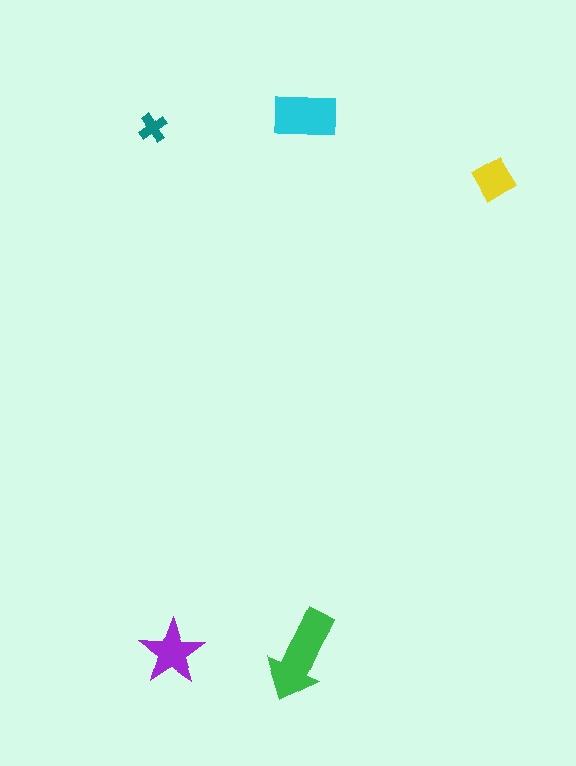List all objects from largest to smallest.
The green arrow, the cyan rectangle, the purple star, the yellow diamond, the teal cross.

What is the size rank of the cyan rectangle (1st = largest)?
2nd.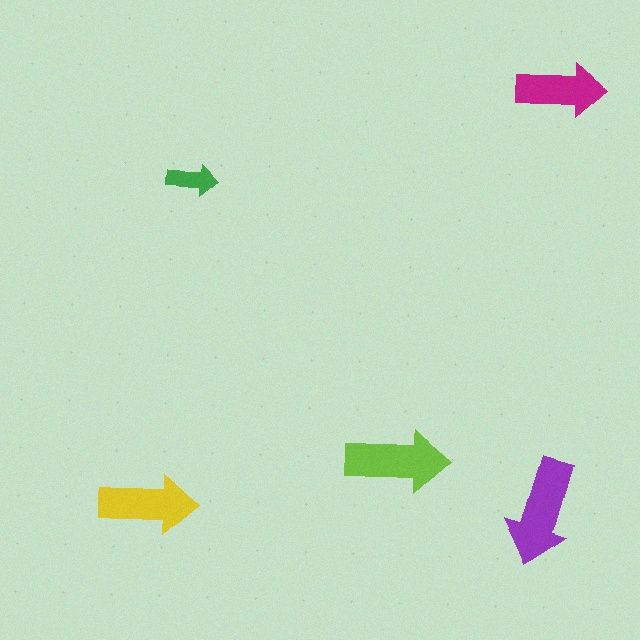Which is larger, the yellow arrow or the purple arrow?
The purple one.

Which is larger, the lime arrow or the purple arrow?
The purple one.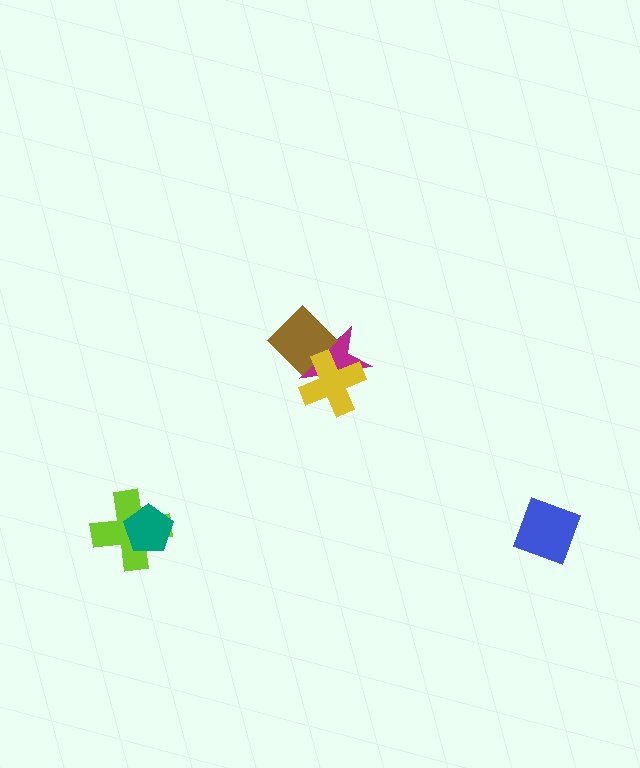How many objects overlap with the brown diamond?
2 objects overlap with the brown diamond.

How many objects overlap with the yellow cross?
2 objects overlap with the yellow cross.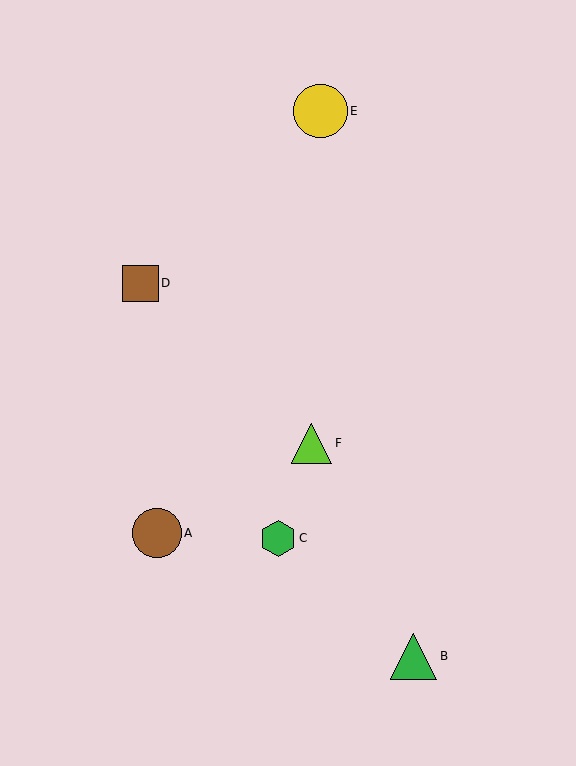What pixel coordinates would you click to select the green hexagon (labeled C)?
Click at (278, 538) to select the green hexagon C.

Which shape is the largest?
The yellow circle (labeled E) is the largest.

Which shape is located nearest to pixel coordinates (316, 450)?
The lime triangle (labeled F) at (311, 443) is nearest to that location.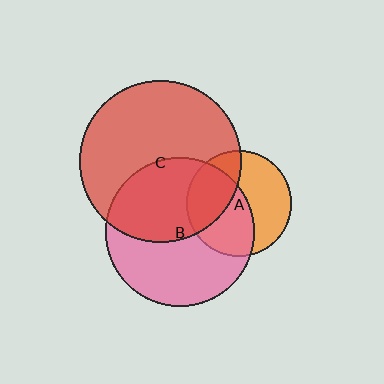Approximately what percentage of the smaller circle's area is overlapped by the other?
Approximately 45%.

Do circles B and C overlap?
Yes.